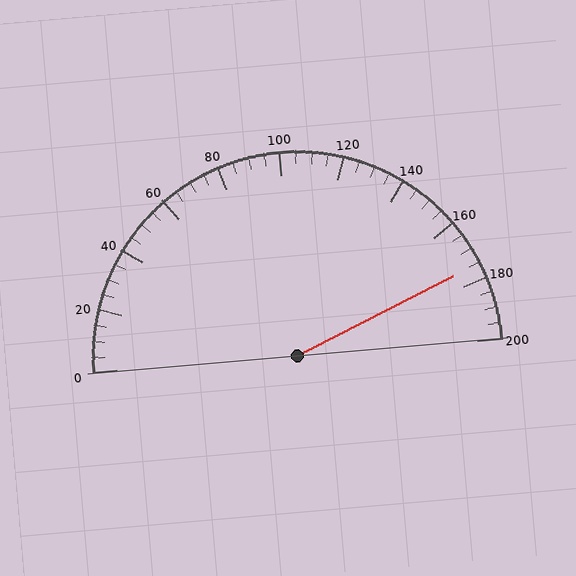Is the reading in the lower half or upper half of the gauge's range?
The reading is in the upper half of the range (0 to 200).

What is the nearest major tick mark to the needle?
The nearest major tick mark is 180.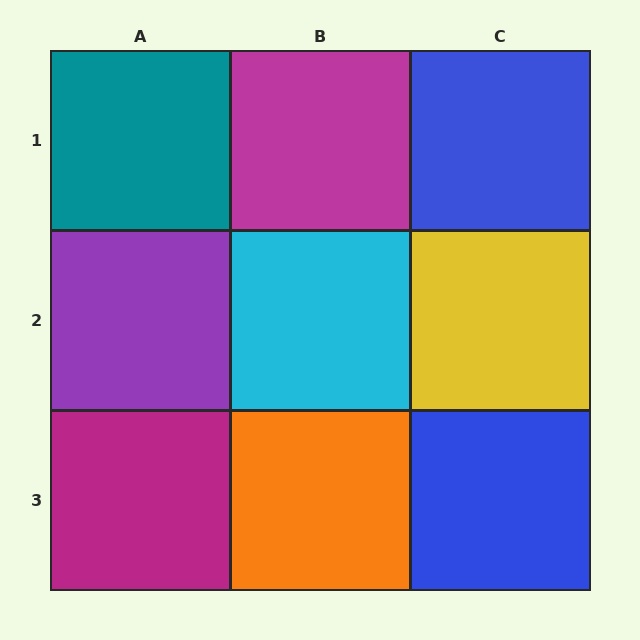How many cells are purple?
1 cell is purple.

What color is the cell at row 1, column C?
Blue.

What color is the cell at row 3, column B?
Orange.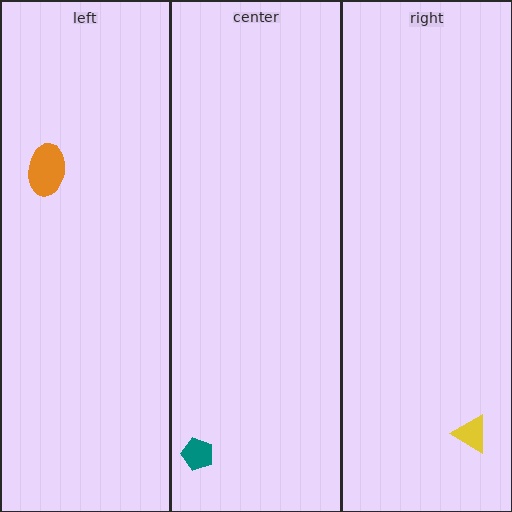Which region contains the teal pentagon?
The center region.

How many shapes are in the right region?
1.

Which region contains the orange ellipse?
The left region.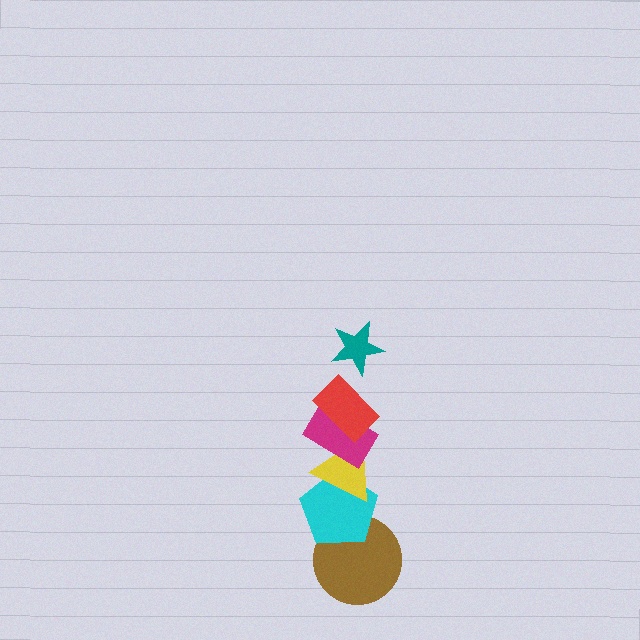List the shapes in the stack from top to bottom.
From top to bottom: the teal star, the red rectangle, the magenta rectangle, the yellow triangle, the cyan pentagon, the brown circle.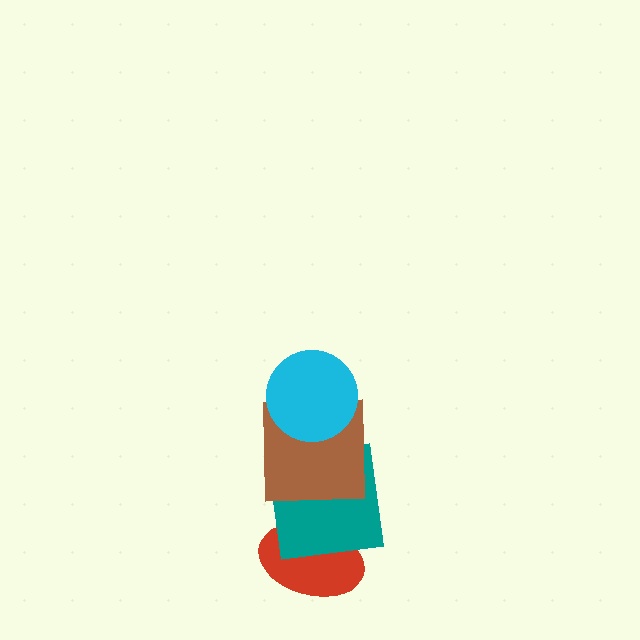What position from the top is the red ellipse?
The red ellipse is 4th from the top.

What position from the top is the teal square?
The teal square is 3rd from the top.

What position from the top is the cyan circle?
The cyan circle is 1st from the top.